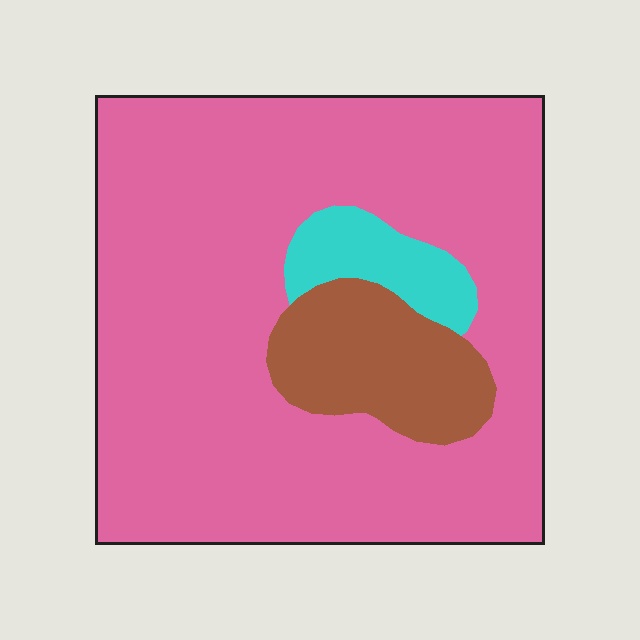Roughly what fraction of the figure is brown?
Brown takes up about one eighth (1/8) of the figure.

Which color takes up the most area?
Pink, at roughly 80%.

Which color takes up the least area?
Cyan, at roughly 5%.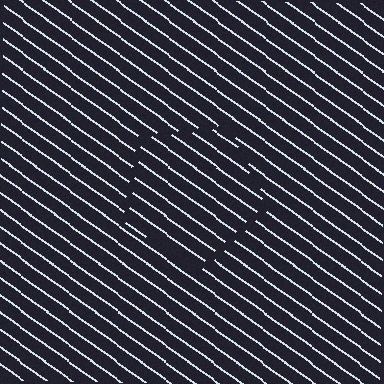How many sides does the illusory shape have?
5 sides — the line-ends trace a pentagon.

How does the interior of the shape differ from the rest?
The interior of the shape contains the same grating, shifted by half a period — the contour is defined by the phase discontinuity where line-ends from the inner and outer gratings abut.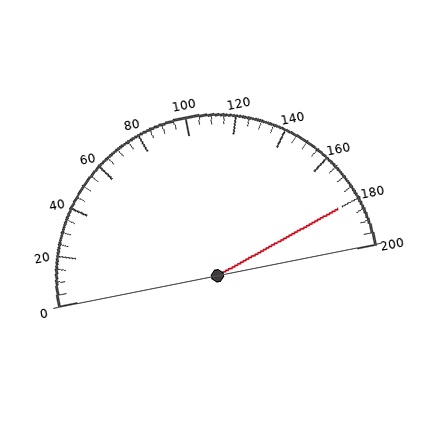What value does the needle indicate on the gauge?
The needle indicates approximately 180.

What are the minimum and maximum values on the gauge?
The gauge ranges from 0 to 200.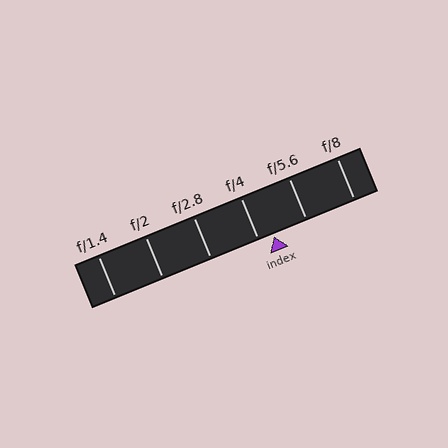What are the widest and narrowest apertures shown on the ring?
The widest aperture shown is f/1.4 and the narrowest is f/8.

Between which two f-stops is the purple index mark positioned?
The index mark is between f/4 and f/5.6.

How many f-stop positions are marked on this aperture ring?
There are 6 f-stop positions marked.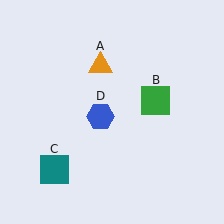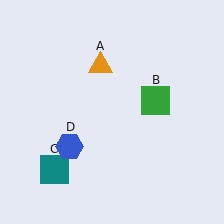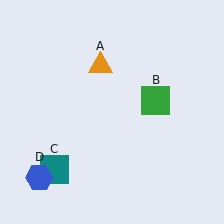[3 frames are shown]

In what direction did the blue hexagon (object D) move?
The blue hexagon (object D) moved down and to the left.